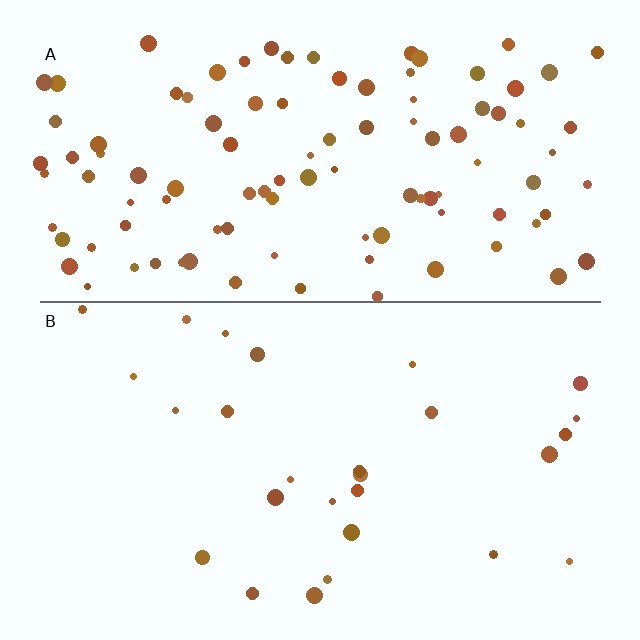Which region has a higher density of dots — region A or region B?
A (the top).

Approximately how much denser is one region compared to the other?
Approximately 3.9× — region A over region B.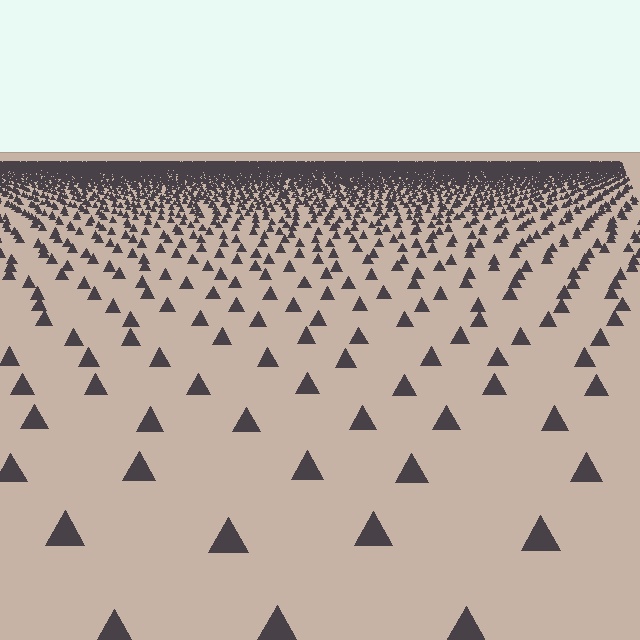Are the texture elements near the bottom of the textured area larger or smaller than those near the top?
Larger. Near the bottom, elements are closer to the viewer and appear at a bigger on-screen size.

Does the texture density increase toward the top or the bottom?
Density increases toward the top.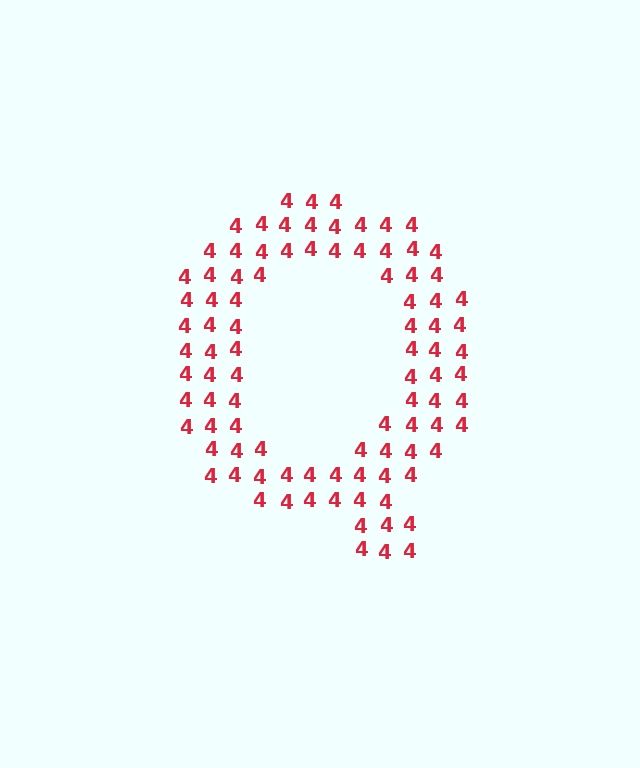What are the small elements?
The small elements are digit 4's.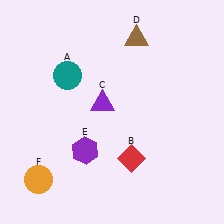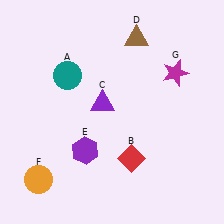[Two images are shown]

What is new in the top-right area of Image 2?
A magenta star (G) was added in the top-right area of Image 2.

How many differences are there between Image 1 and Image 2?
There is 1 difference between the two images.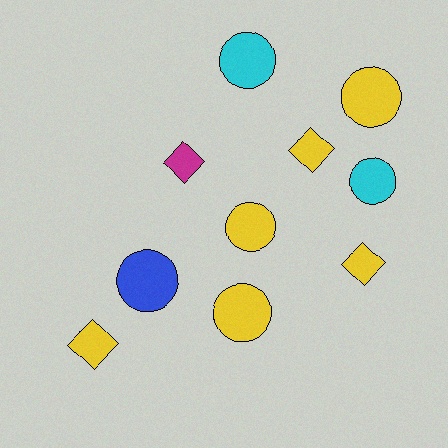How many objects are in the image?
There are 10 objects.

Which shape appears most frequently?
Circle, with 6 objects.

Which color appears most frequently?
Yellow, with 6 objects.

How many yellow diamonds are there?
There are 3 yellow diamonds.